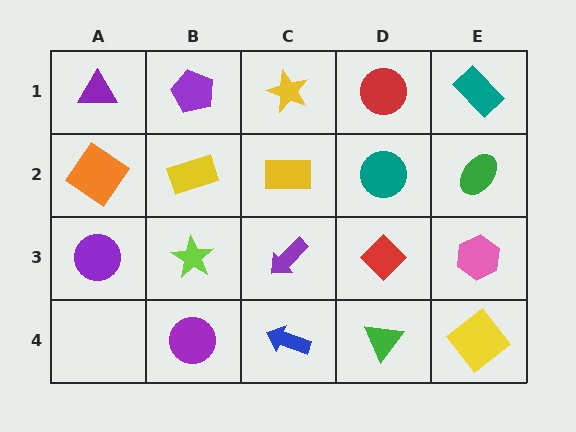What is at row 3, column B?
A lime star.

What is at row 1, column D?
A red circle.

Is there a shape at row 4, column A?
No, that cell is empty.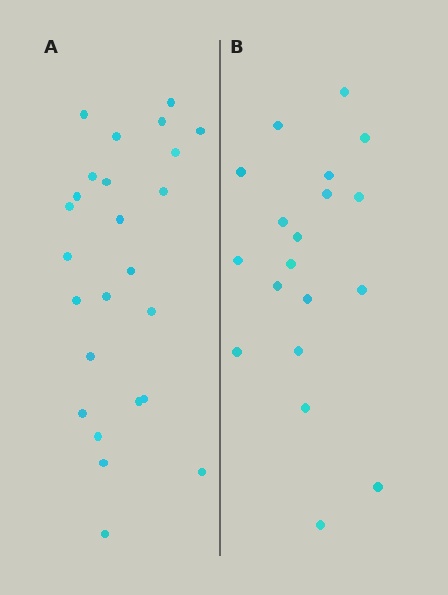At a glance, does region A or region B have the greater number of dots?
Region A (the left region) has more dots.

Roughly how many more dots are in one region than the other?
Region A has about 6 more dots than region B.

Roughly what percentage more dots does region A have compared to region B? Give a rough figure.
About 30% more.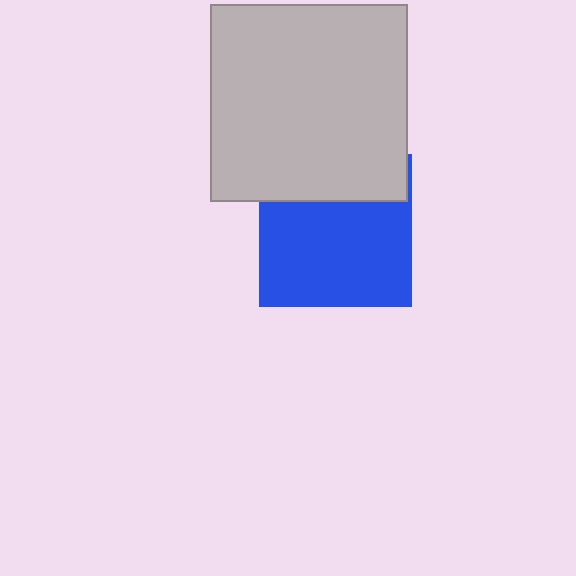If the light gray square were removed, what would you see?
You would see the complete blue square.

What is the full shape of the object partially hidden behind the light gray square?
The partially hidden object is a blue square.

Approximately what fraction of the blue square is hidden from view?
Roughly 30% of the blue square is hidden behind the light gray square.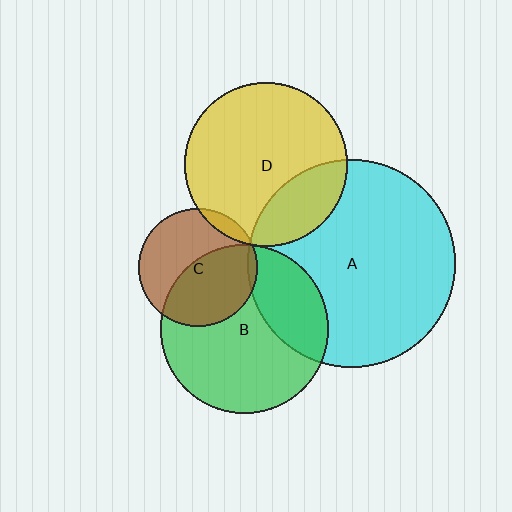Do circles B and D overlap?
Yes.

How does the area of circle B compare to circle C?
Approximately 2.0 times.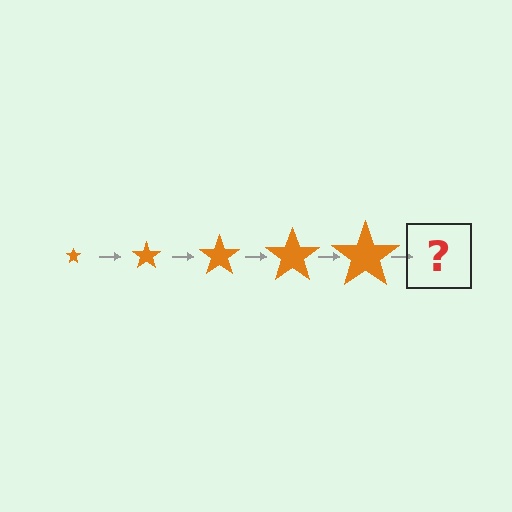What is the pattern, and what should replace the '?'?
The pattern is that the star gets progressively larger each step. The '?' should be an orange star, larger than the previous one.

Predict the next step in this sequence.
The next step is an orange star, larger than the previous one.